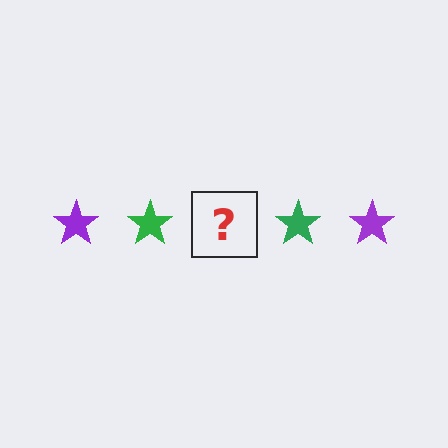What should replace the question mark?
The question mark should be replaced with a purple star.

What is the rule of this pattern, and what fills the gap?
The rule is that the pattern cycles through purple, green stars. The gap should be filled with a purple star.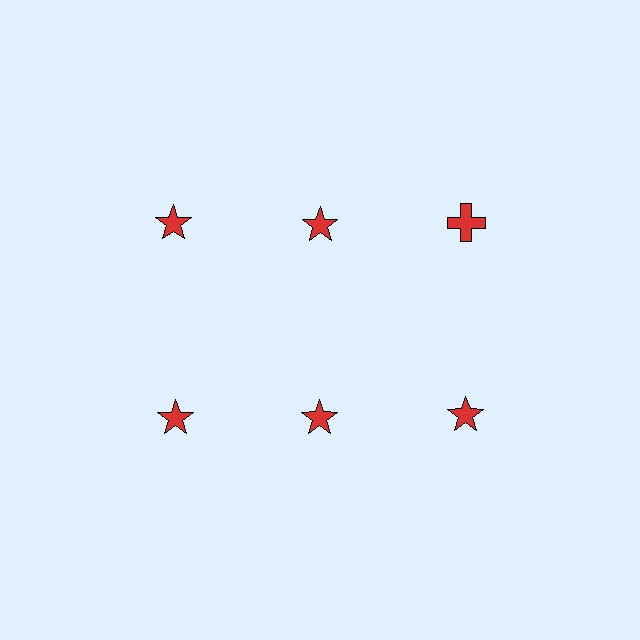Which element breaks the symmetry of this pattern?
The red cross in the top row, center column breaks the symmetry. All other shapes are red stars.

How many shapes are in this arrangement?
There are 6 shapes arranged in a grid pattern.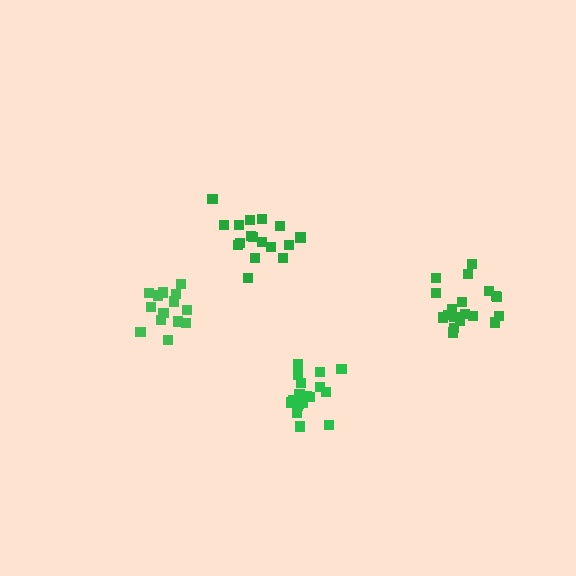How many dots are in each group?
Group 1: 17 dots, Group 2: 20 dots, Group 3: 19 dots, Group 4: 14 dots (70 total).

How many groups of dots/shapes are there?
There are 4 groups.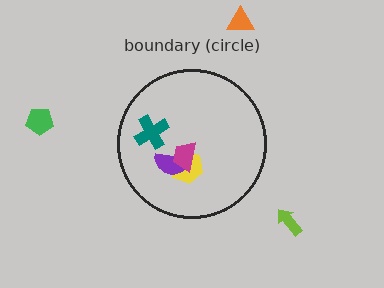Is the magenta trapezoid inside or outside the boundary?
Inside.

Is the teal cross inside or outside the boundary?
Inside.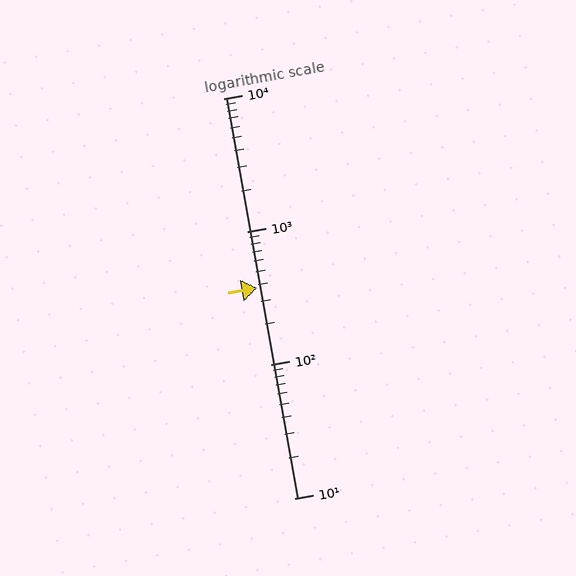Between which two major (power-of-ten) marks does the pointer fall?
The pointer is between 100 and 1000.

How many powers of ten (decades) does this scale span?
The scale spans 3 decades, from 10 to 10000.